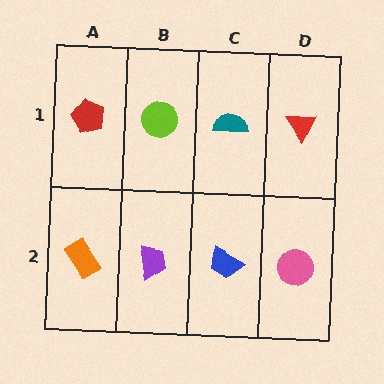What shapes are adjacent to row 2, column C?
A teal semicircle (row 1, column C), a purple trapezoid (row 2, column B), a pink circle (row 2, column D).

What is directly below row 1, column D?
A pink circle.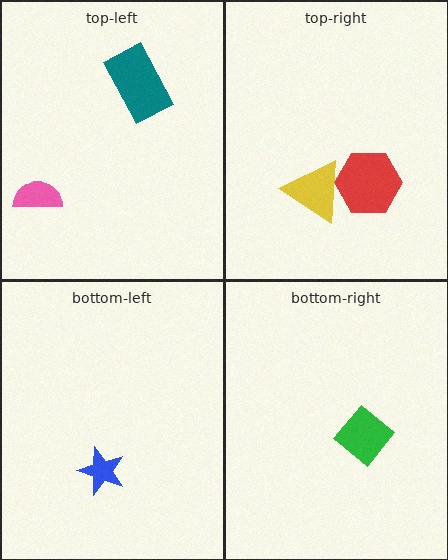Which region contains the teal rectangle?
The top-left region.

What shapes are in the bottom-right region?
The green diamond.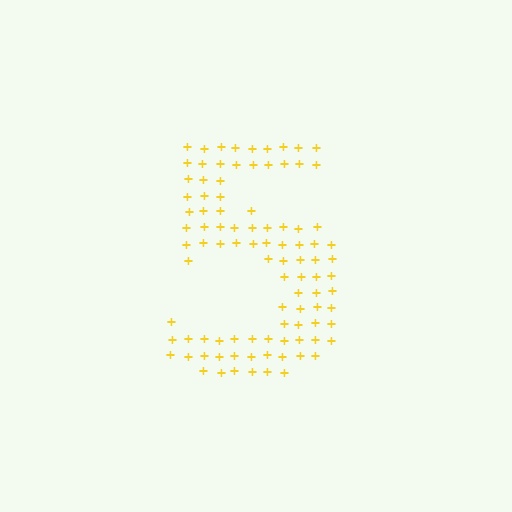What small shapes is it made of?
It is made of small plus signs.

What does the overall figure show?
The overall figure shows the digit 5.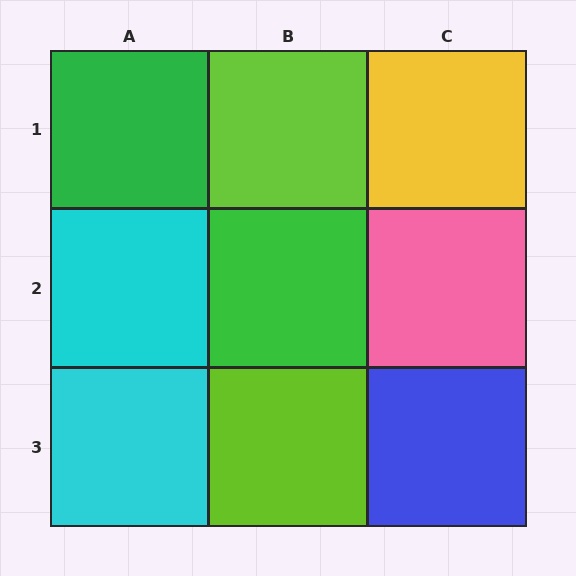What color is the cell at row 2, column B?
Green.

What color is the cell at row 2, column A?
Cyan.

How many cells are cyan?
2 cells are cyan.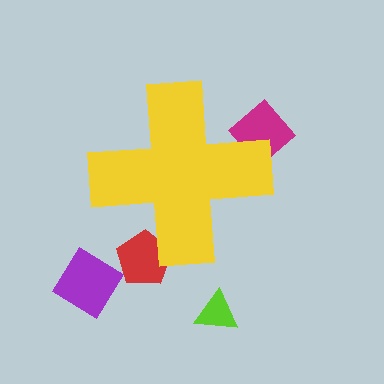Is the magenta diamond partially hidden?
Yes, the magenta diamond is partially hidden behind the yellow cross.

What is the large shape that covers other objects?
A yellow cross.